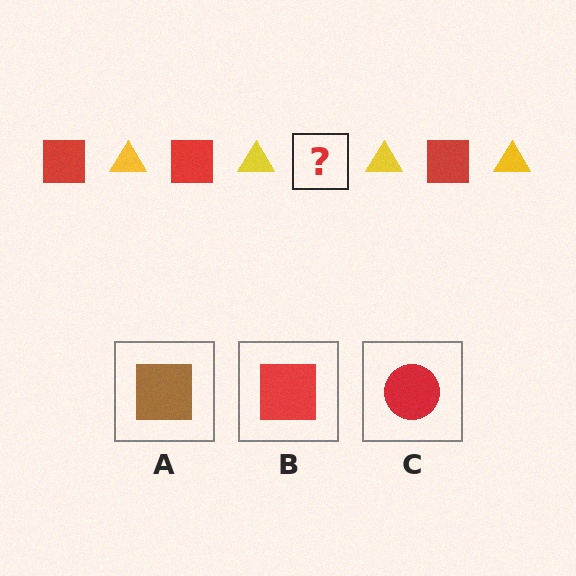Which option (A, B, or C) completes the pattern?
B.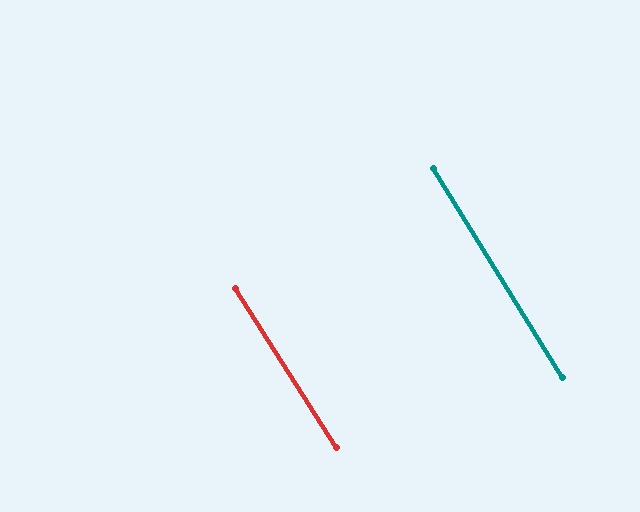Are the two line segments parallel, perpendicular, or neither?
Parallel — their directions differ by only 0.5°.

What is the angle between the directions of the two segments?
Approximately 0 degrees.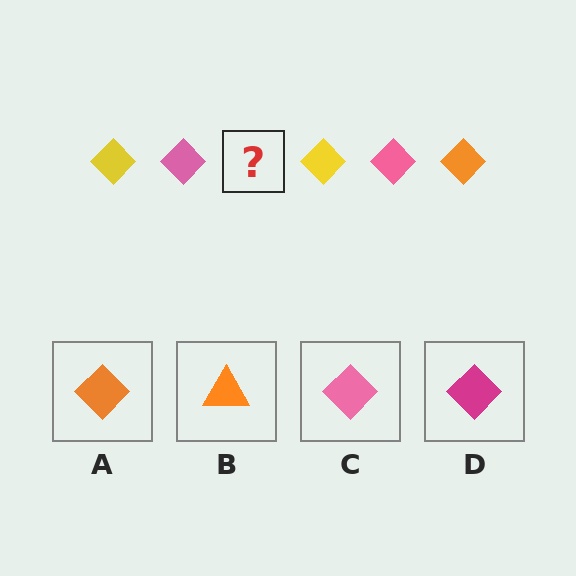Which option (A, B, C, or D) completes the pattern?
A.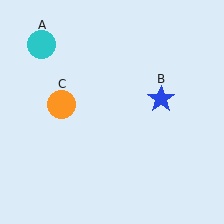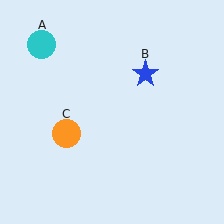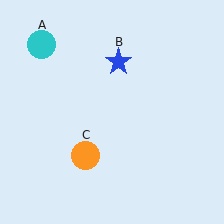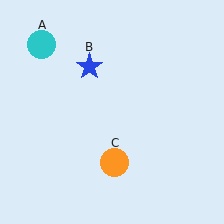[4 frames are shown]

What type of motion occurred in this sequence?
The blue star (object B), orange circle (object C) rotated counterclockwise around the center of the scene.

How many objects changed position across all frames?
2 objects changed position: blue star (object B), orange circle (object C).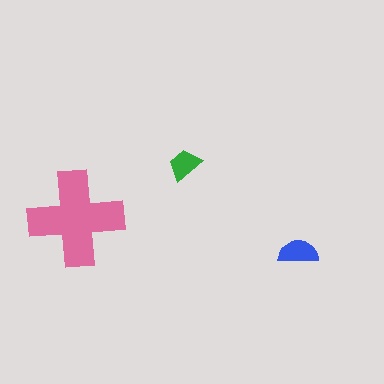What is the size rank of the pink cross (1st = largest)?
1st.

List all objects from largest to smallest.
The pink cross, the blue semicircle, the green trapezoid.